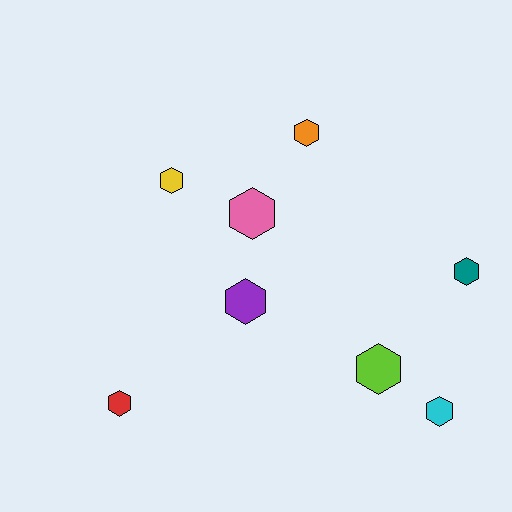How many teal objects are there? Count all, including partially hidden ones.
There is 1 teal object.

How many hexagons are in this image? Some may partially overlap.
There are 8 hexagons.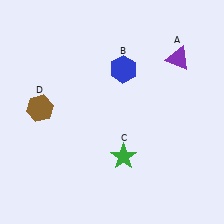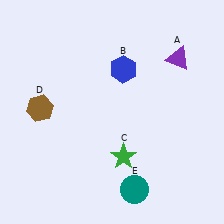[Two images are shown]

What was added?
A teal circle (E) was added in Image 2.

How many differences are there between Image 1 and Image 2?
There is 1 difference between the two images.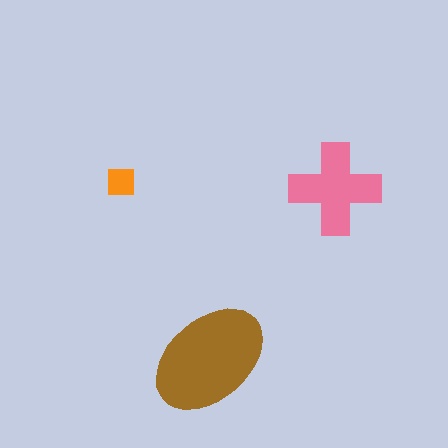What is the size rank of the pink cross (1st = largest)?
2nd.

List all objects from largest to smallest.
The brown ellipse, the pink cross, the orange square.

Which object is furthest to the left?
The orange square is leftmost.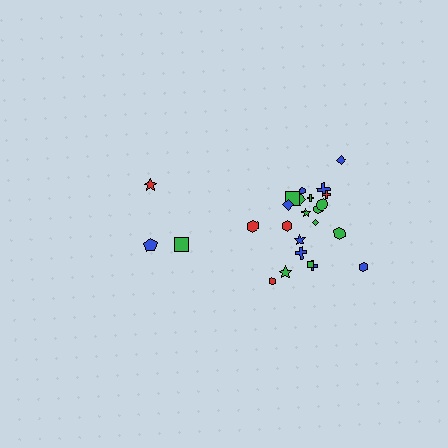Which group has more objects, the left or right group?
The right group.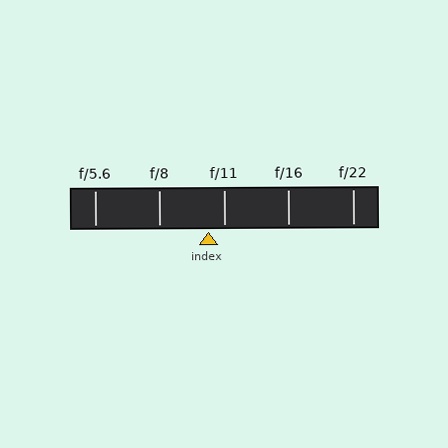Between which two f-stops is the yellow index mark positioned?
The index mark is between f/8 and f/11.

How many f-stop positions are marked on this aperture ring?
There are 5 f-stop positions marked.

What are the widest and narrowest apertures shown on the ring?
The widest aperture shown is f/5.6 and the narrowest is f/22.